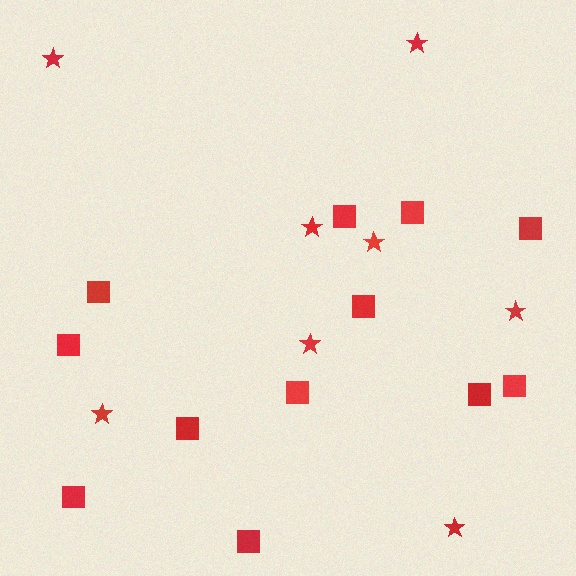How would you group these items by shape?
There are 2 groups: one group of squares (12) and one group of stars (8).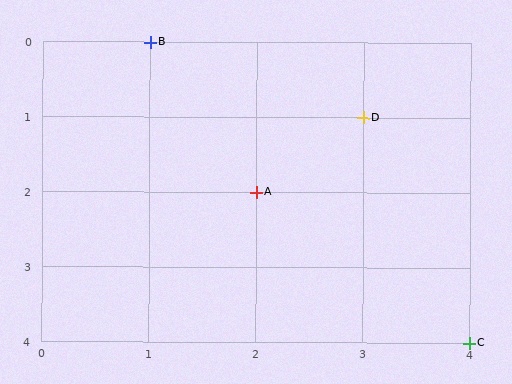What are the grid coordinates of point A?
Point A is at grid coordinates (2, 2).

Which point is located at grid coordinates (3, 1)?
Point D is at (3, 1).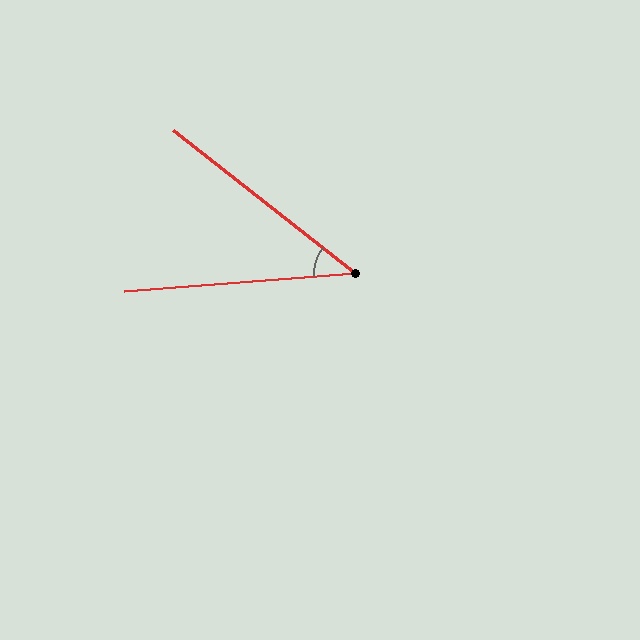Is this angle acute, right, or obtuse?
It is acute.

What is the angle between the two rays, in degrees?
Approximately 43 degrees.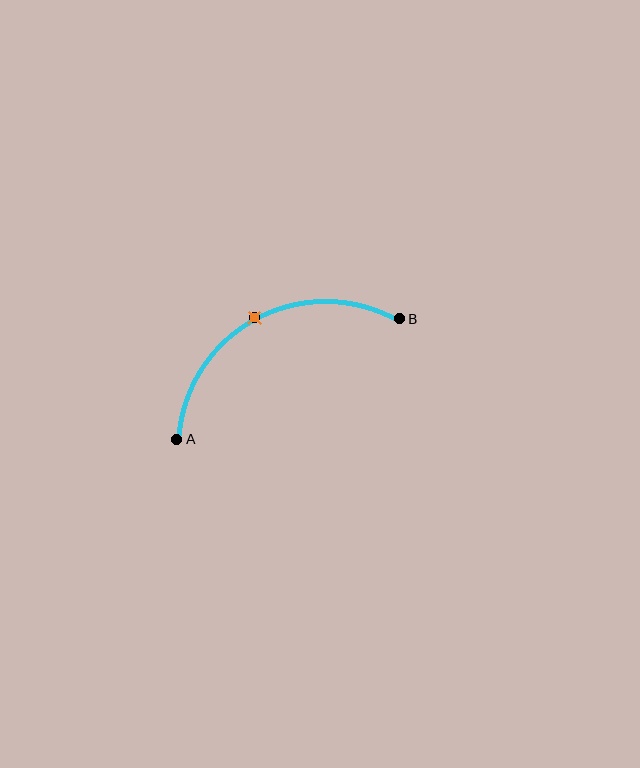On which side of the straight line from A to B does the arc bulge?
The arc bulges above the straight line connecting A and B.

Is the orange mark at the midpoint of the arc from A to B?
Yes. The orange mark lies on the arc at equal arc-length from both A and B — it is the arc midpoint.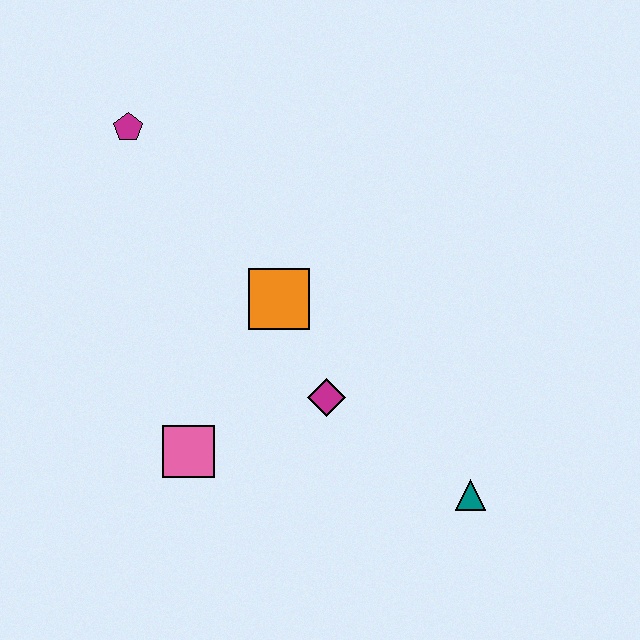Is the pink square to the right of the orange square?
No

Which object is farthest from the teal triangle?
The magenta pentagon is farthest from the teal triangle.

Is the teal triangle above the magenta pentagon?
No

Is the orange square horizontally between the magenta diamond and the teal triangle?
No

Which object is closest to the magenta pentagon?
The orange square is closest to the magenta pentagon.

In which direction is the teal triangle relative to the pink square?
The teal triangle is to the right of the pink square.